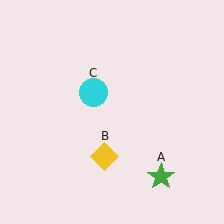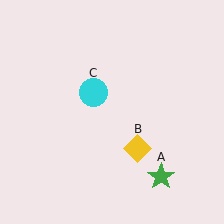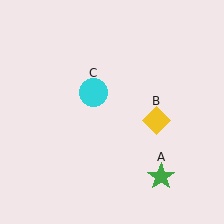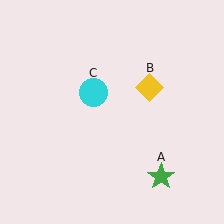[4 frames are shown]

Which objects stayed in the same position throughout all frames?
Green star (object A) and cyan circle (object C) remained stationary.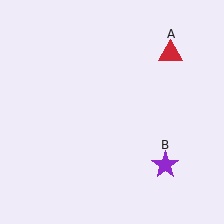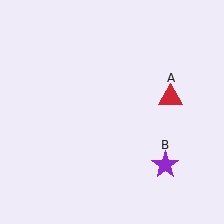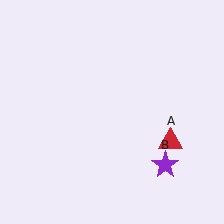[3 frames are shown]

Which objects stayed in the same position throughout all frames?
Purple star (object B) remained stationary.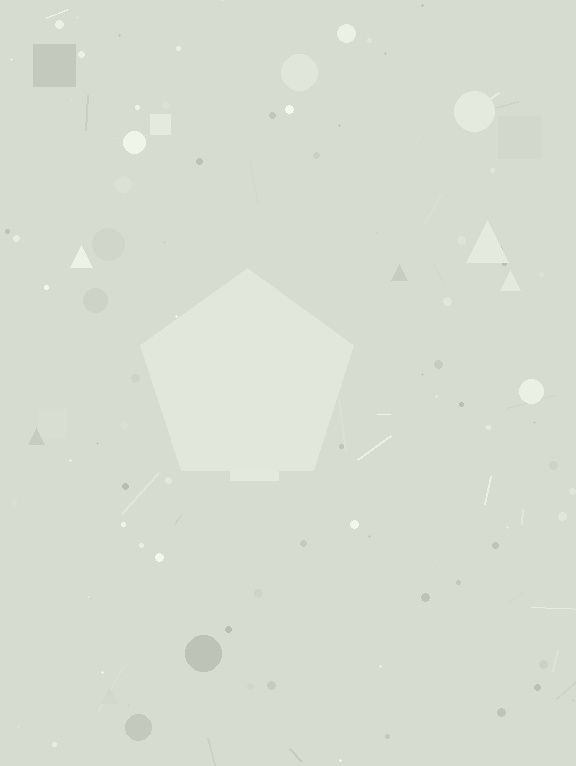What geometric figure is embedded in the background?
A pentagon is embedded in the background.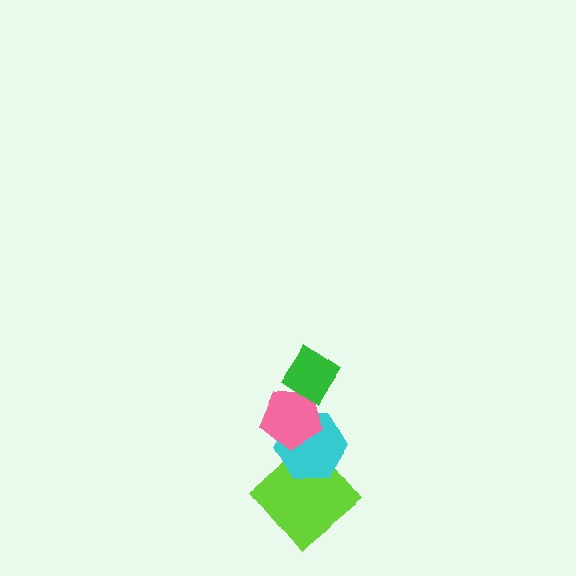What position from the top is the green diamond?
The green diamond is 1st from the top.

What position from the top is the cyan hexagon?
The cyan hexagon is 3rd from the top.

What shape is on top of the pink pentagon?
The green diamond is on top of the pink pentagon.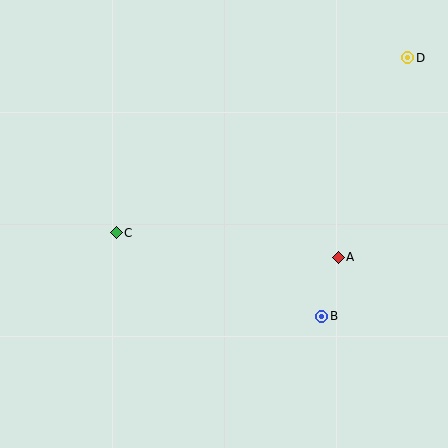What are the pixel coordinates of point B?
Point B is at (322, 316).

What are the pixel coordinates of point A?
Point A is at (338, 257).